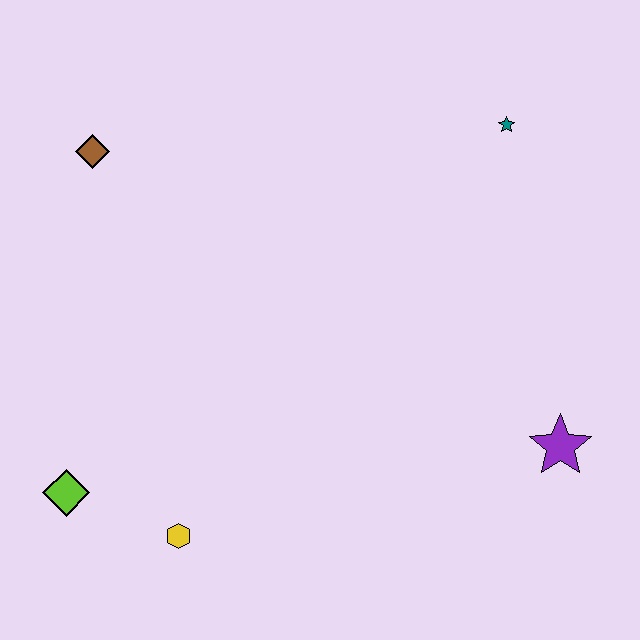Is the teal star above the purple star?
Yes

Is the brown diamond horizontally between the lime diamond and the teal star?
Yes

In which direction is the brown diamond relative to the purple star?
The brown diamond is to the left of the purple star.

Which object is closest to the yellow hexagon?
The lime diamond is closest to the yellow hexagon.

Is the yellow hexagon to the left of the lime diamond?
No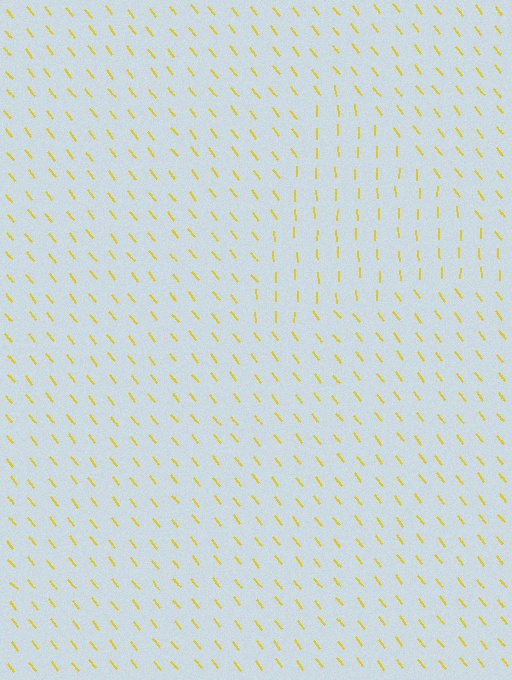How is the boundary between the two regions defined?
The boundary is defined purely by a change in line orientation (approximately 36 degrees difference). All lines are the same color and thickness.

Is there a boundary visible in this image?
Yes, there is a texture boundary formed by a change in line orientation.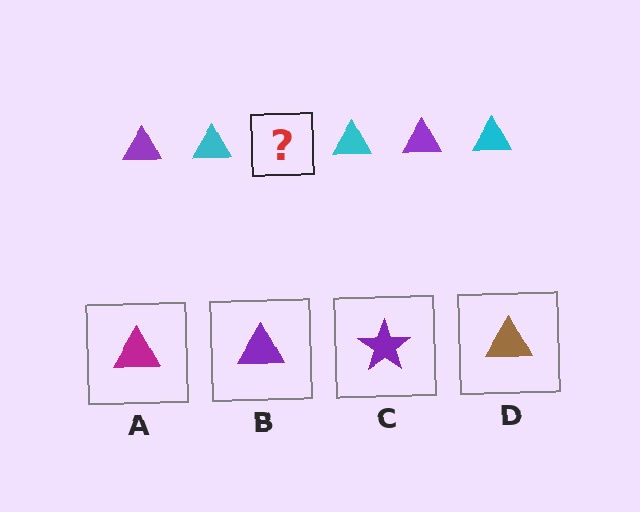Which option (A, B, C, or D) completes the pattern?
B.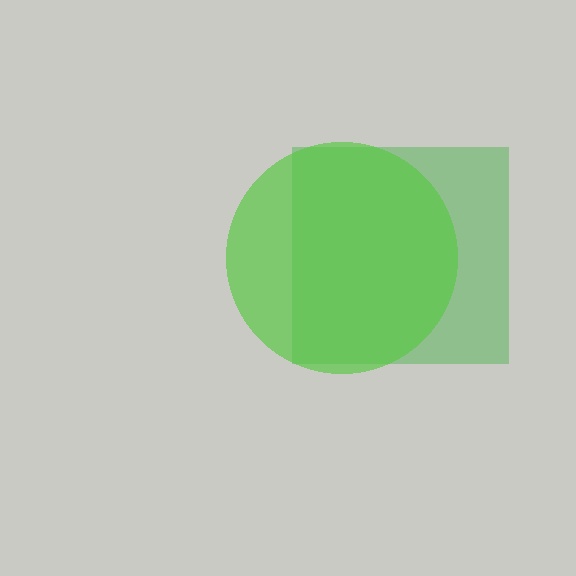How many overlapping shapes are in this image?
There are 2 overlapping shapes in the image.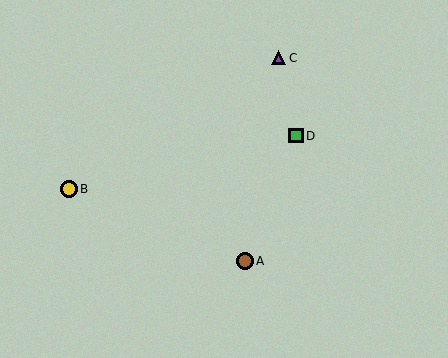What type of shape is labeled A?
Shape A is a brown circle.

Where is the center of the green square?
The center of the green square is at (296, 136).